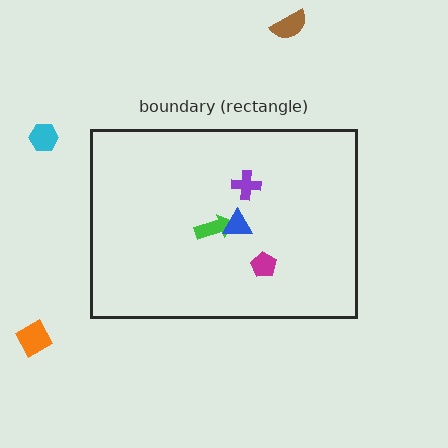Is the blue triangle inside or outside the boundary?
Inside.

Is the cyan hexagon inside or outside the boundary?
Outside.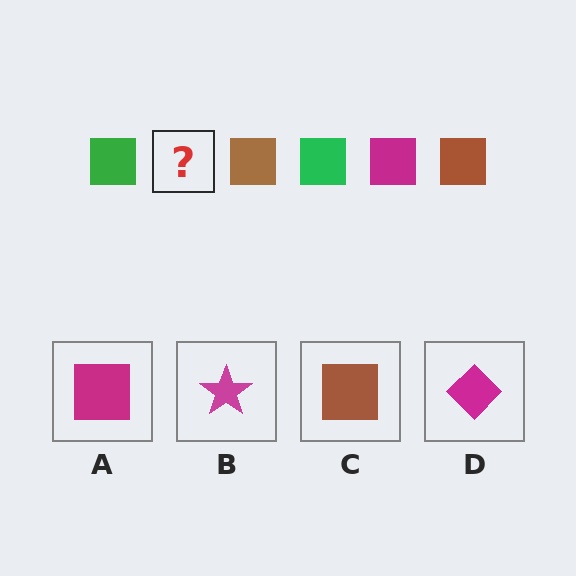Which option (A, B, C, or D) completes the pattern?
A.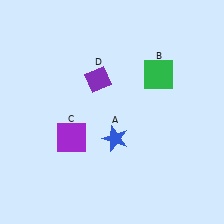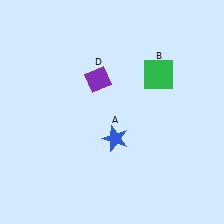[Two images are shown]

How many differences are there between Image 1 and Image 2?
There is 1 difference between the two images.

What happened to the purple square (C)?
The purple square (C) was removed in Image 2. It was in the bottom-left area of Image 1.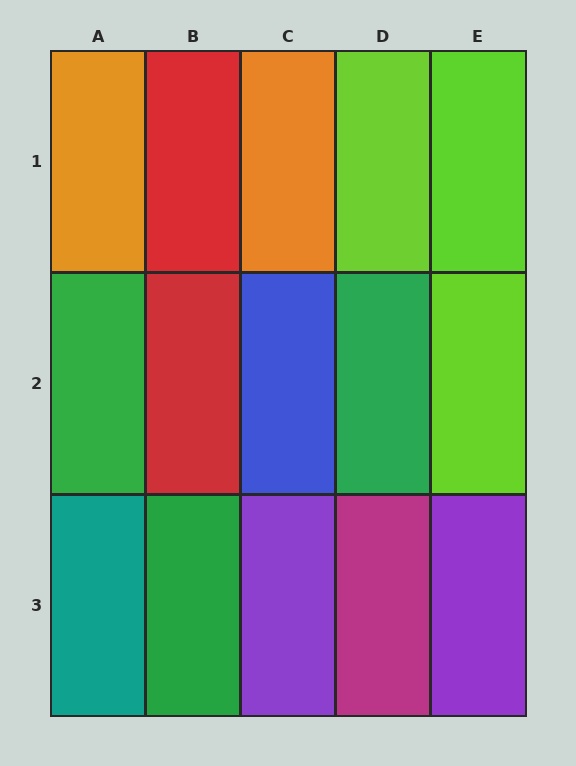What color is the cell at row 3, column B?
Green.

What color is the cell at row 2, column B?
Red.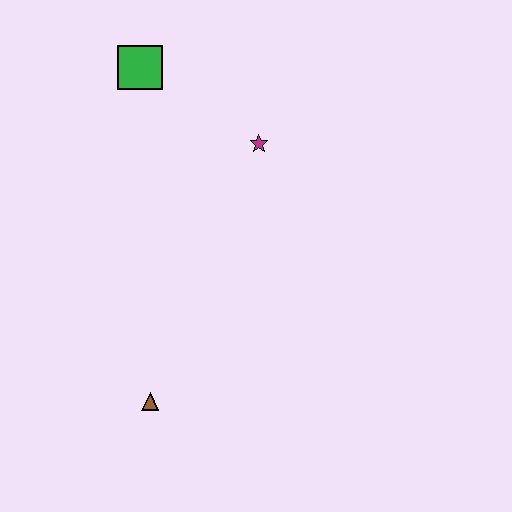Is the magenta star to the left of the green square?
No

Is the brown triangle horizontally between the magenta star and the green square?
Yes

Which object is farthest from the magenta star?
The brown triangle is farthest from the magenta star.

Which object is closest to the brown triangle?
The magenta star is closest to the brown triangle.